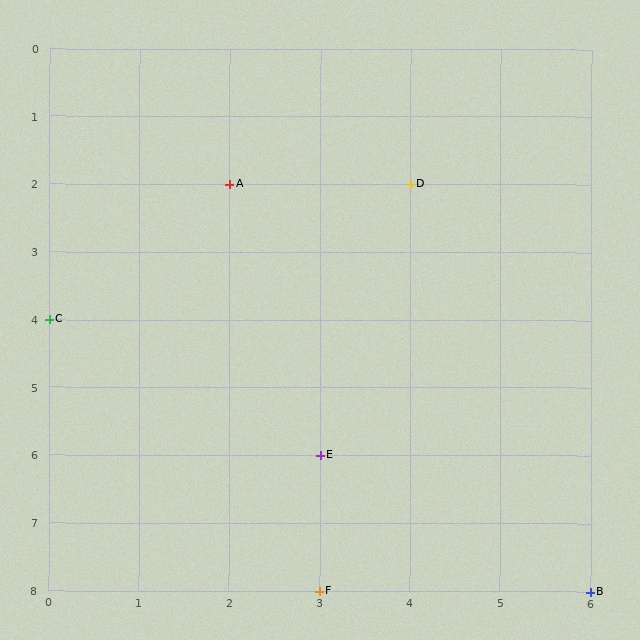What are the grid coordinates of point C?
Point C is at grid coordinates (0, 4).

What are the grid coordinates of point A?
Point A is at grid coordinates (2, 2).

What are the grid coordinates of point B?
Point B is at grid coordinates (6, 8).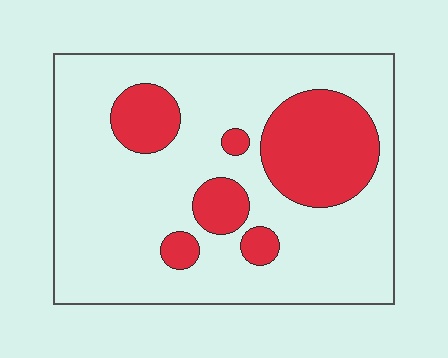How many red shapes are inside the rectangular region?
6.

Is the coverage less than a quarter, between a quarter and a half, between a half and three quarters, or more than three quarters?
Less than a quarter.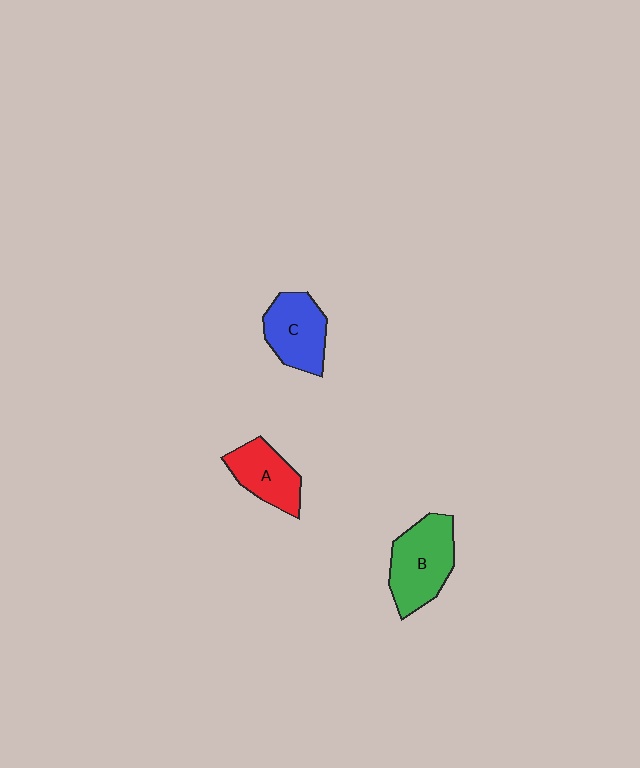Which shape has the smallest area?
Shape A (red).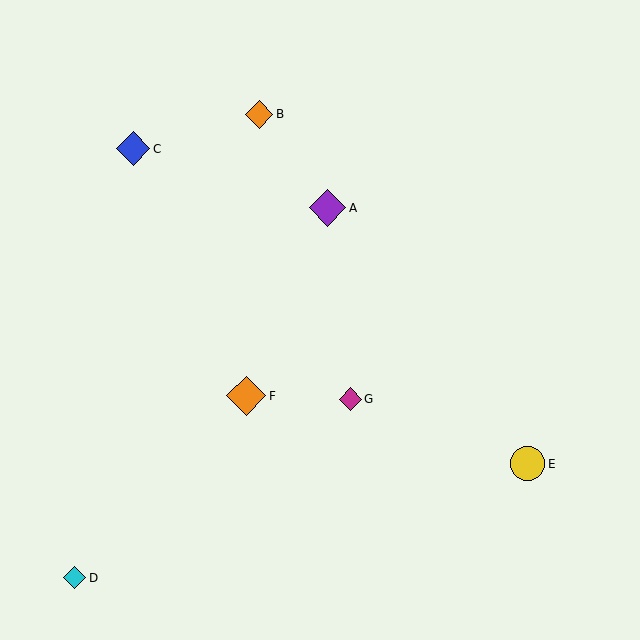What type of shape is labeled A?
Shape A is a purple diamond.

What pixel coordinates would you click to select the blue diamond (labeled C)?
Click at (133, 149) to select the blue diamond C.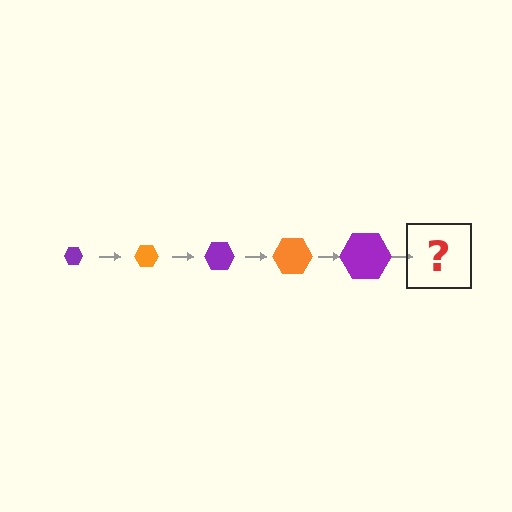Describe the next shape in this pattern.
It should be an orange hexagon, larger than the previous one.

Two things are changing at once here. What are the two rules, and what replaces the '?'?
The two rules are that the hexagon grows larger each step and the color cycles through purple and orange. The '?' should be an orange hexagon, larger than the previous one.